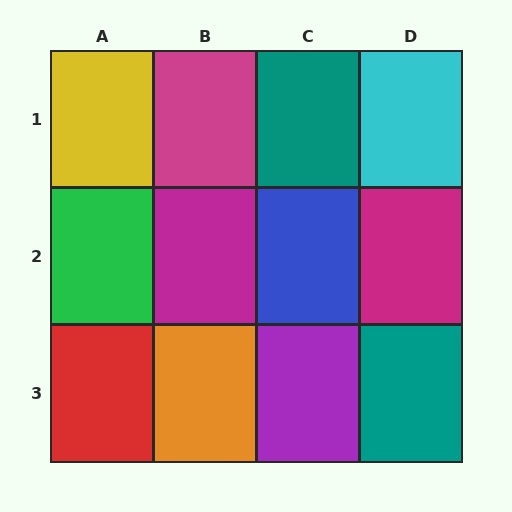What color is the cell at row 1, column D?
Cyan.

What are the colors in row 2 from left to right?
Green, magenta, blue, magenta.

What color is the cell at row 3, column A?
Red.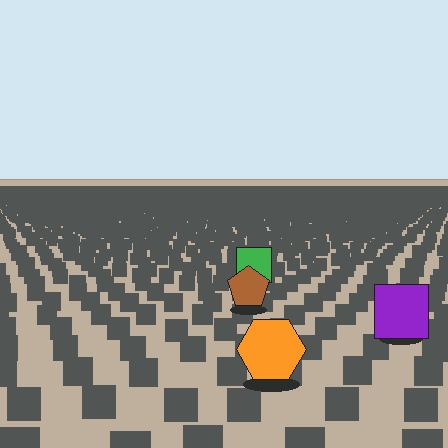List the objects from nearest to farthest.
From nearest to farthest: the orange hexagon, the purple square, the brown pentagon, the green square.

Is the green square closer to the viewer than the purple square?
No. The purple square is closer — you can tell from the texture gradient: the ground texture is coarser near it.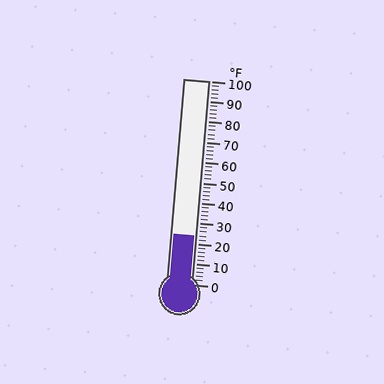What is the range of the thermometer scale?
The thermometer scale ranges from 0°F to 100°F.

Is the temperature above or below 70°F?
The temperature is below 70°F.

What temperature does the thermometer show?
The thermometer shows approximately 24°F.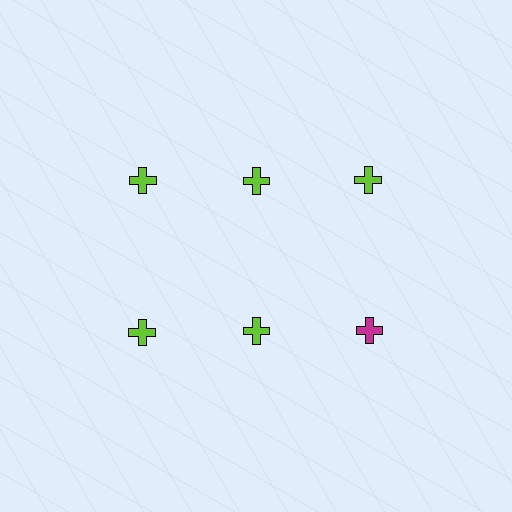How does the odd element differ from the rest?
It has a different color: magenta instead of lime.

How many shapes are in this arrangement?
There are 6 shapes arranged in a grid pattern.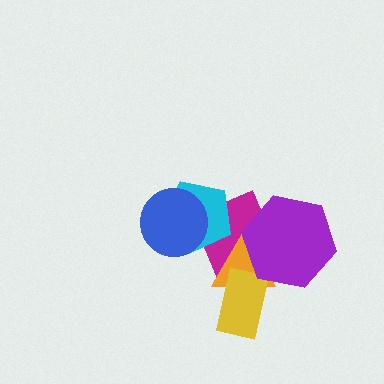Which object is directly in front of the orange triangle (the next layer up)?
The yellow rectangle is directly in front of the orange triangle.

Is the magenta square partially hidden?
Yes, it is partially covered by another shape.